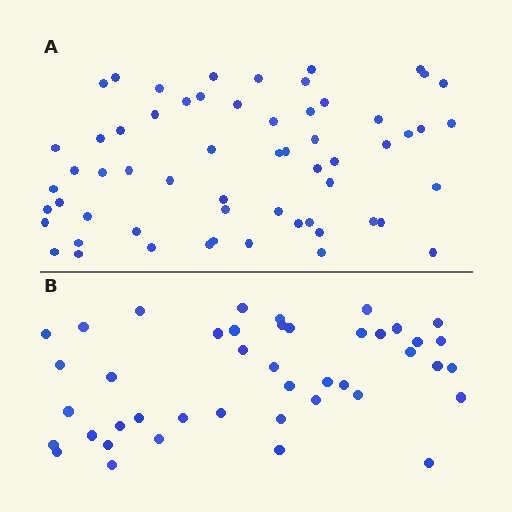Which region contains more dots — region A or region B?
Region A (the top region) has more dots.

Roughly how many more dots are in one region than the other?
Region A has approximately 15 more dots than region B.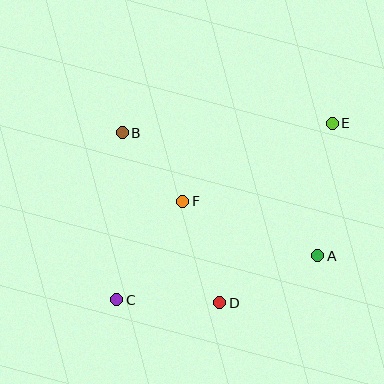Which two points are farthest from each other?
Points C and E are farthest from each other.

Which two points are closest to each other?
Points B and F are closest to each other.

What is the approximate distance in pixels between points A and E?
The distance between A and E is approximately 133 pixels.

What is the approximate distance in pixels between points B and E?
The distance between B and E is approximately 210 pixels.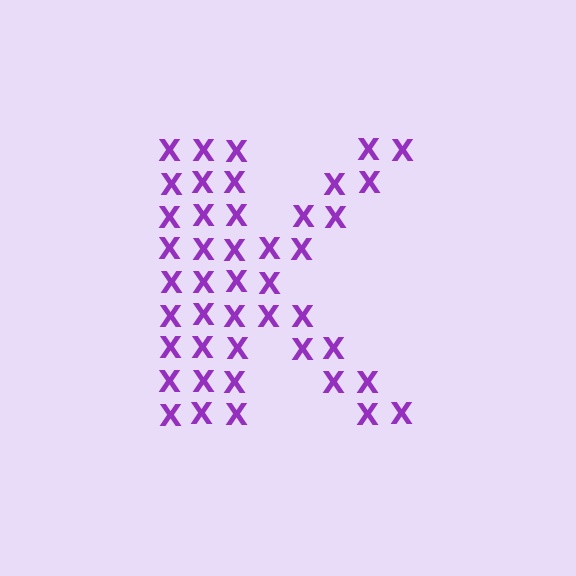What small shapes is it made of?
It is made of small letter X's.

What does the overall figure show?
The overall figure shows the letter K.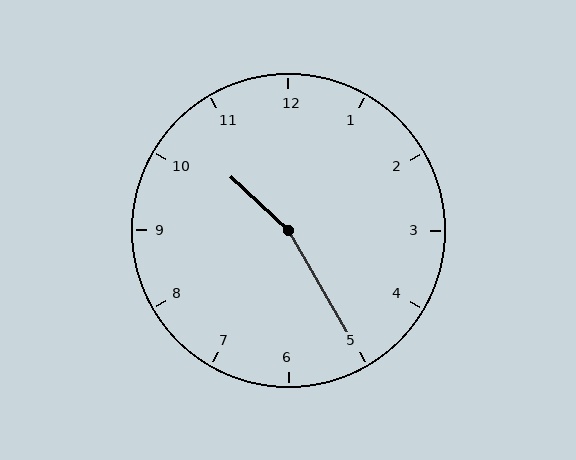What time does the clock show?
10:25.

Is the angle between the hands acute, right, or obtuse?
It is obtuse.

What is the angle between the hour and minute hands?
Approximately 162 degrees.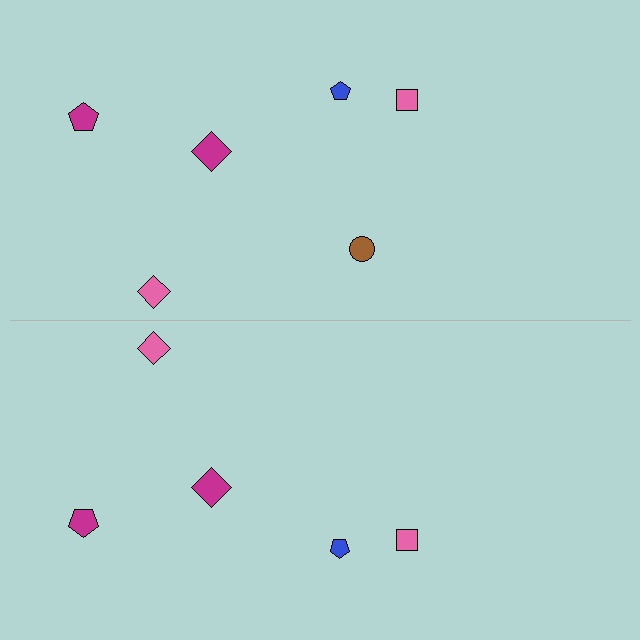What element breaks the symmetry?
A brown circle is missing from the bottom side.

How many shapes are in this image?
There are 11 shapes in this image.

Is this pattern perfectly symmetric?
No, the pattern is not perfectly symmetric. A brown circle is missing from the bottom side.